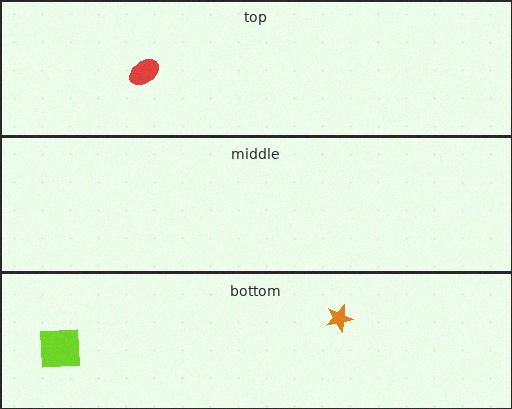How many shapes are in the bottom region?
2.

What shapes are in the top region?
The red ellipse.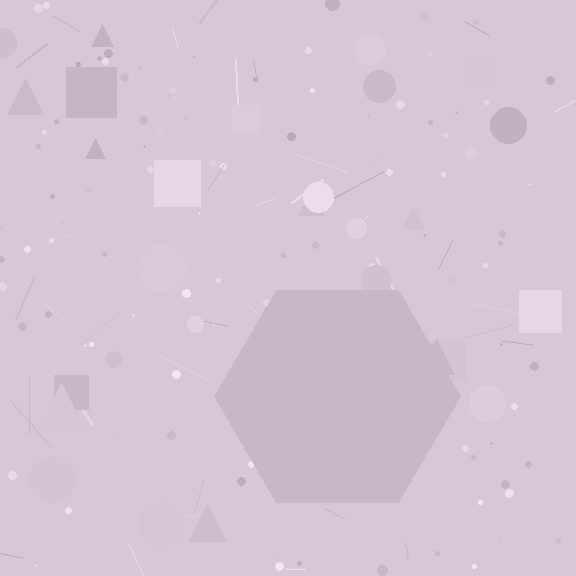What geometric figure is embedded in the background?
A hexagon is embedded in the background.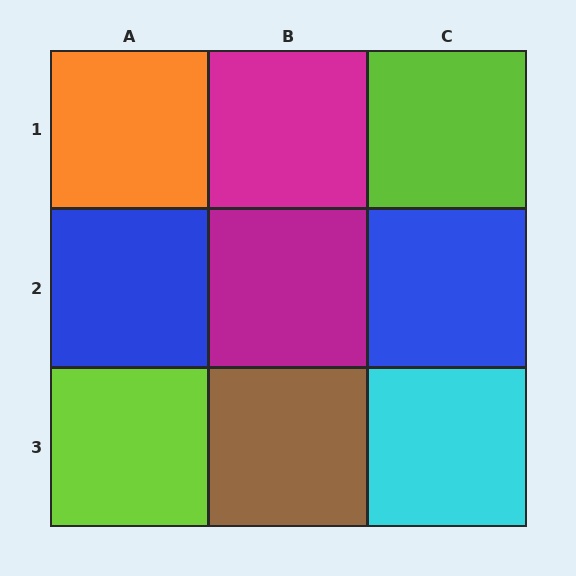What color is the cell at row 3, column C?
Cyan.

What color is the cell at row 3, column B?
Brown.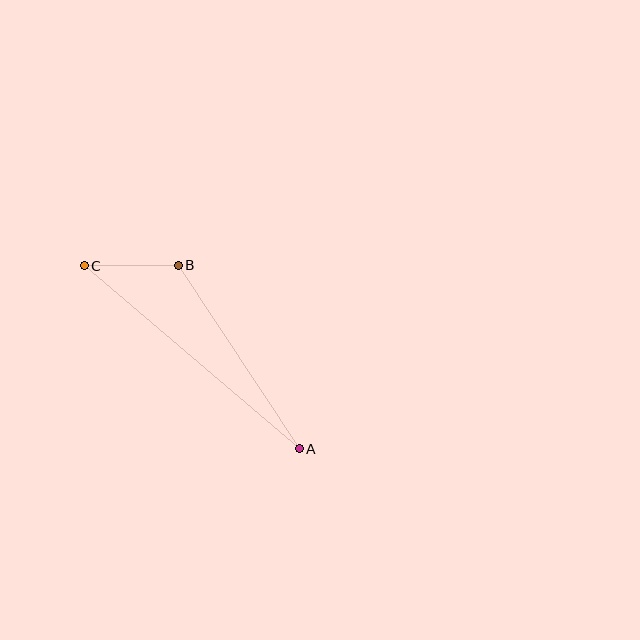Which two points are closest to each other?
Points B and C are closest to each other.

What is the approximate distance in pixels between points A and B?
The distance between A and B is approximately 220 pixels.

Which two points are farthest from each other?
Points A and C are farthest from each other.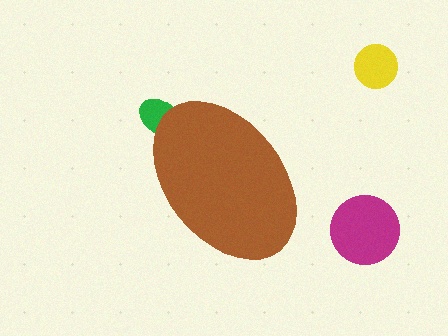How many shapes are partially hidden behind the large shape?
1 shape is partially hidden.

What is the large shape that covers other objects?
A brown ellipse.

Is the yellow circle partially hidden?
No, the yellow circle is fully visible.